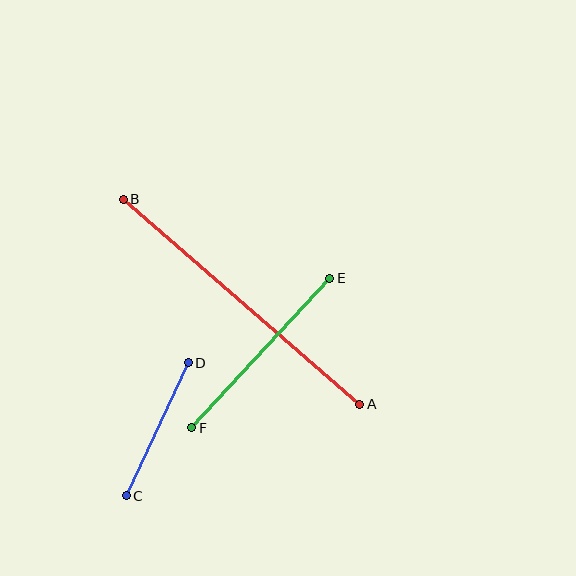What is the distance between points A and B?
The distance is approximately 313 pixels.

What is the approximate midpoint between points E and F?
The midpoint is at approximately (261, 353) pixels.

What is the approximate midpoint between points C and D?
The midpoint is at approximately (157, 429) pixels.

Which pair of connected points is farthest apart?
Points A and B are farthest apart.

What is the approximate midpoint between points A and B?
The midpoint is at approximately (241, 302) pixels.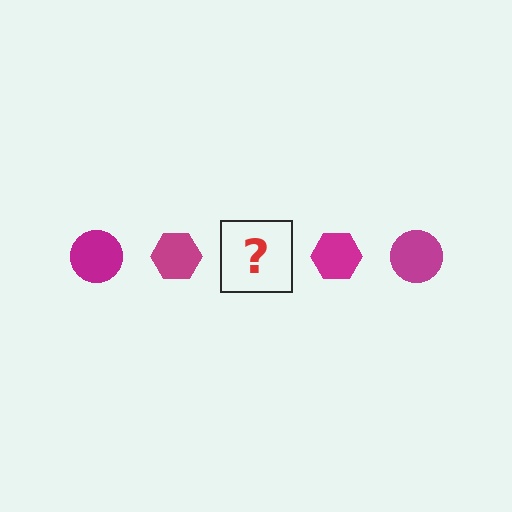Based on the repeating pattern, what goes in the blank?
The blank should be a magenta circle.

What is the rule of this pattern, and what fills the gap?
The rule is that the pattern cycles through circle, hexagon shapes in magenta. The gap should be filled with a magenta circle.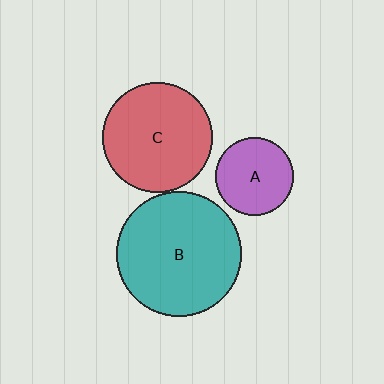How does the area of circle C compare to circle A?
Approximately 2.0 times.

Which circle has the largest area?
Circle B (teal).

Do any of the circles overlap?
No, none of the circles overlap.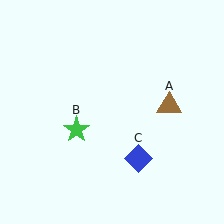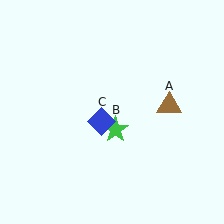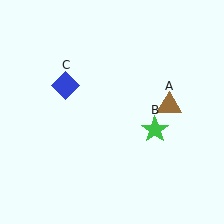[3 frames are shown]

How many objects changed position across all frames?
2 objects changed position: green star (object B), blue diamond (object C).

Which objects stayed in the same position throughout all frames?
Brown triangle (object A) remained stationary.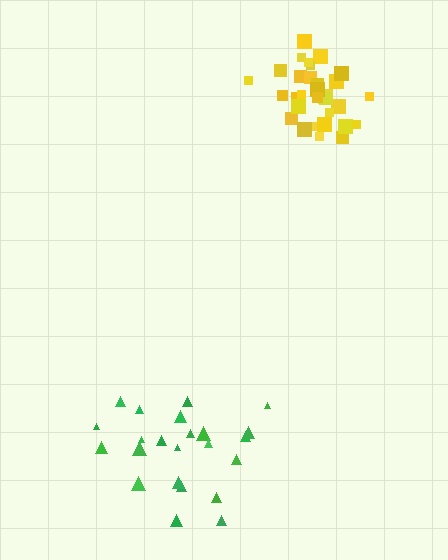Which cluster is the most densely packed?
Yellow.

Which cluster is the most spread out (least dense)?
Green.